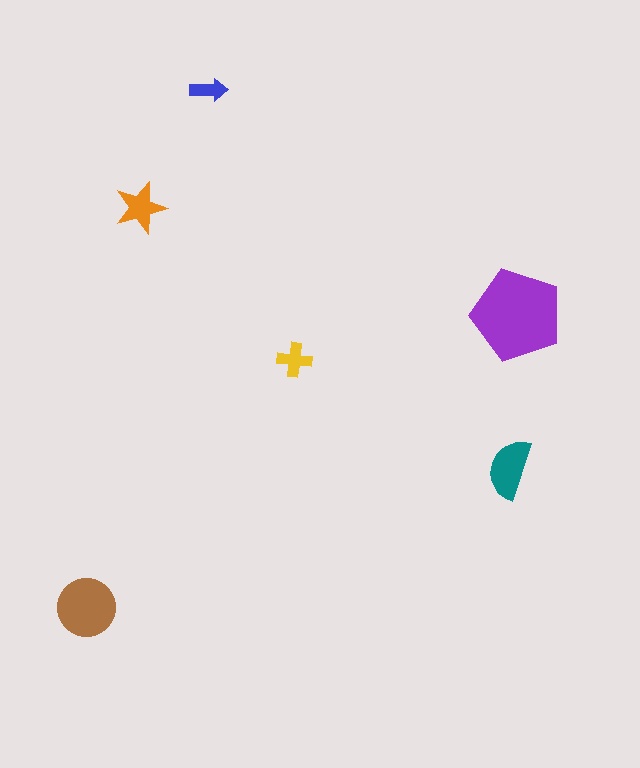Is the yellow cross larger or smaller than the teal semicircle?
Smaller.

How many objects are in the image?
There are 6 objects in the image.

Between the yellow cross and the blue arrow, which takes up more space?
The yellow cross.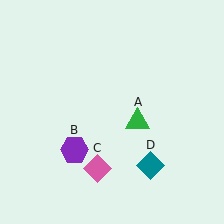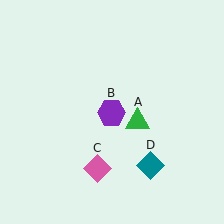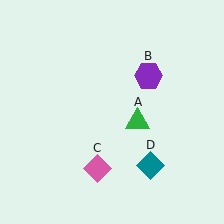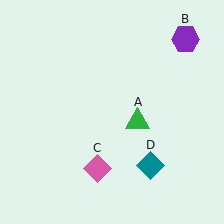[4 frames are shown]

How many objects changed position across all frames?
1 object changed position: purple hexagon (object B).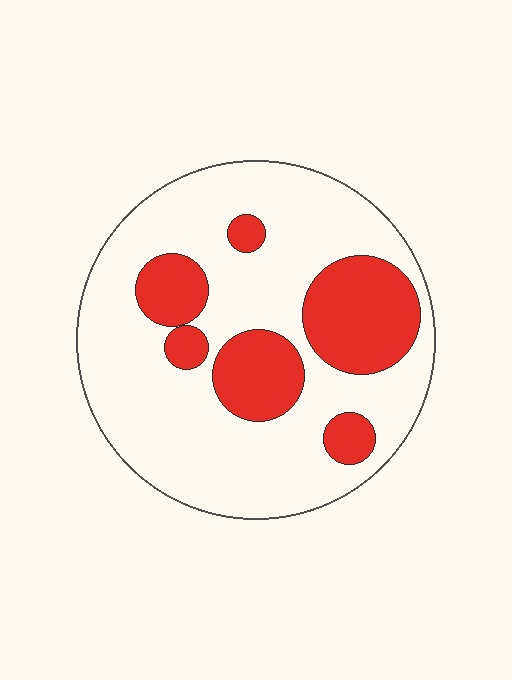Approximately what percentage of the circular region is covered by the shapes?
Approximately 25%.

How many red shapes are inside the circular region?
6.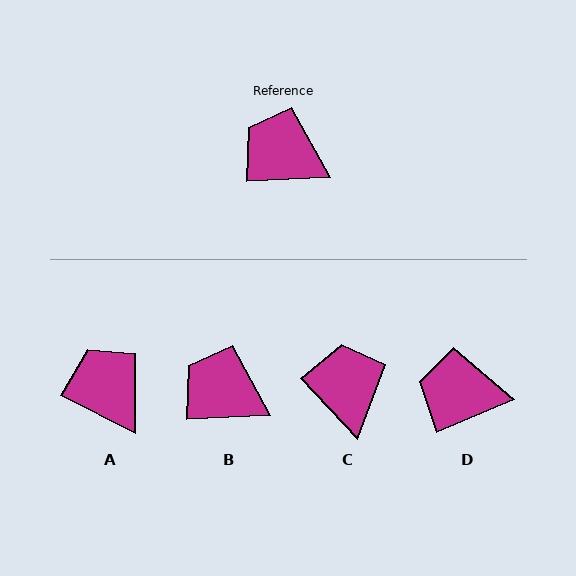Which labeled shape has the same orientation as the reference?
B.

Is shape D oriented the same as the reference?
No, it is off by about 21 degrees.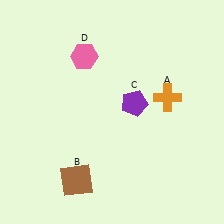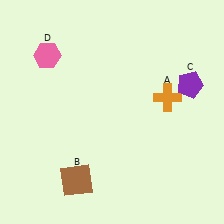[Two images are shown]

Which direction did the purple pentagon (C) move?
The purple pentagon (C) moved right.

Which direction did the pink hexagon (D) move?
The pink hexagon (D) moved left.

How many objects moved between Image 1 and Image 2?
2 objects moved between the two images.